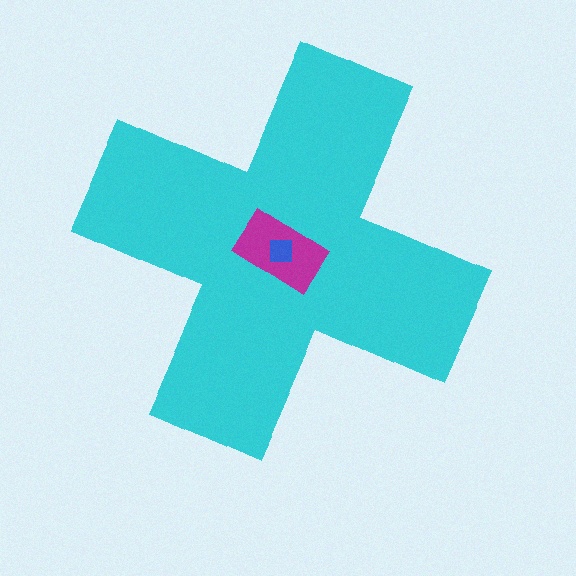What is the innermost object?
The blue square.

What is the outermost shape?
The cyan cross.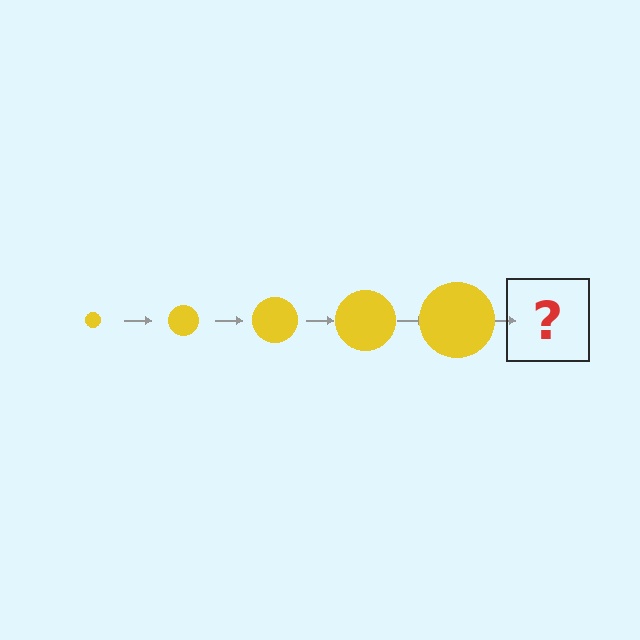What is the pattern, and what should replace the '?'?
The pattern is that the circle gets progressively larger each step. The '?' should be a yellow circle, larger than the previous one.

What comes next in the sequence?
The next element should be a yellow circle, larger than the previous one.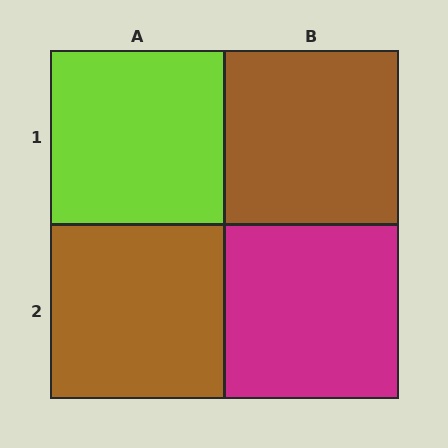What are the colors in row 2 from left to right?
Brown, magenta.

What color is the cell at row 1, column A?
Lime.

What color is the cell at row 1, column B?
Brown.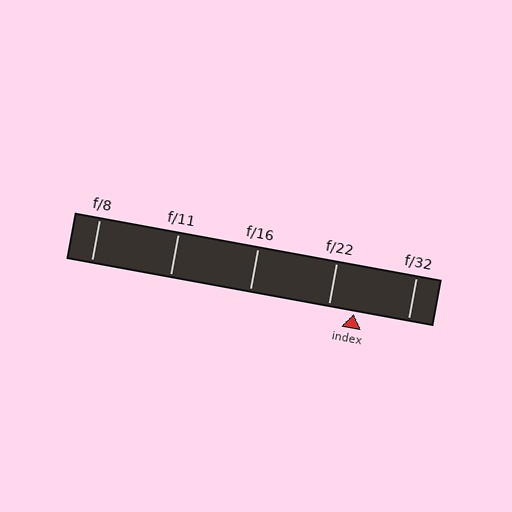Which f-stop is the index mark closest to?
The index mark is closest to f/22.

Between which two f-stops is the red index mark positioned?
The index mark is between f/22 and f/32.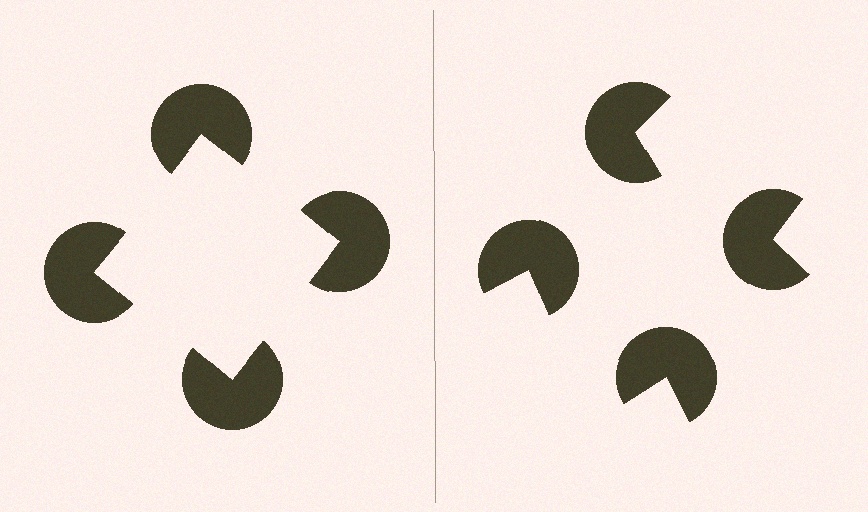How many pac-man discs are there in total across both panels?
8 — 4 on each side.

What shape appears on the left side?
An illusory square.